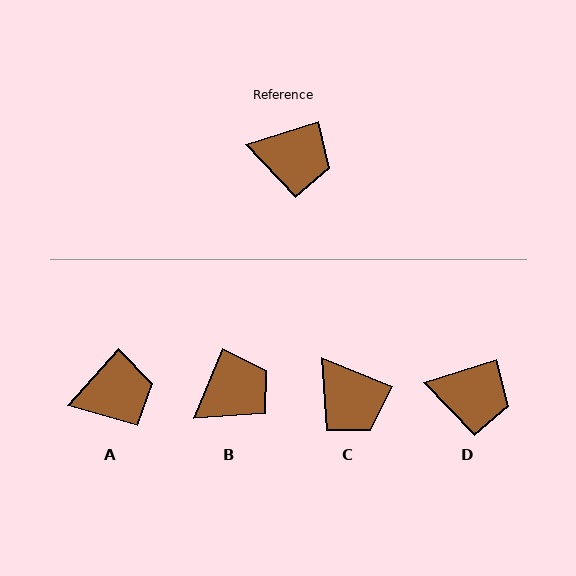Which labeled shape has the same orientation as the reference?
D.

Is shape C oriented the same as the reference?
No, it is off by about 40 degrees.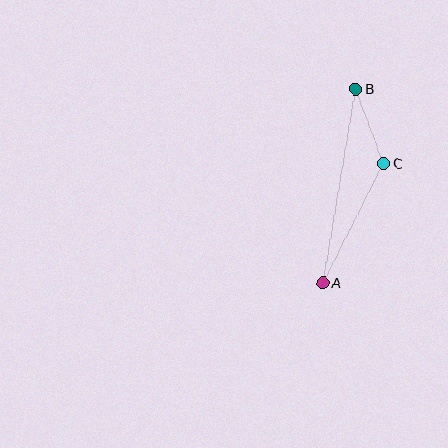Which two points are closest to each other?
Points B and C are closest to each other.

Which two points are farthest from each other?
Points A and B are farthest from each other.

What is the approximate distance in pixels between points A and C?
The distance between A and C is approximately 134 pixels.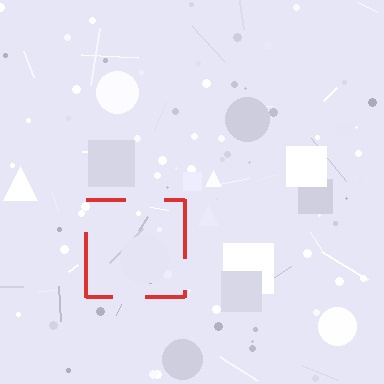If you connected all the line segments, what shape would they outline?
They would outline a square.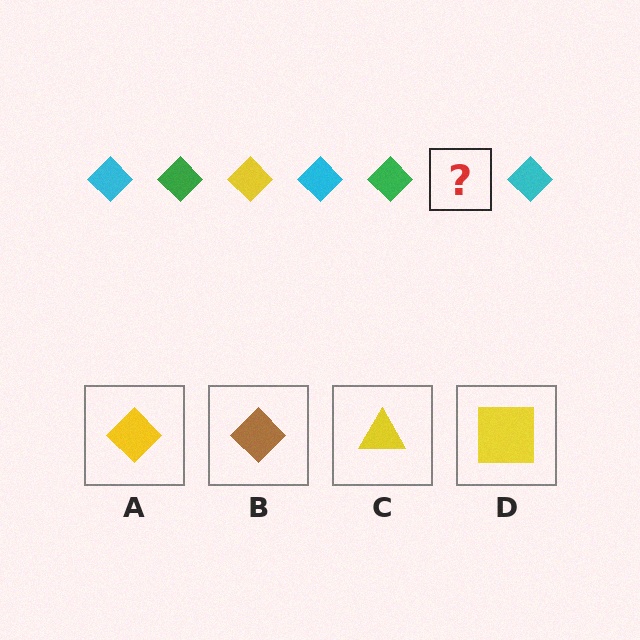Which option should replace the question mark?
Option A.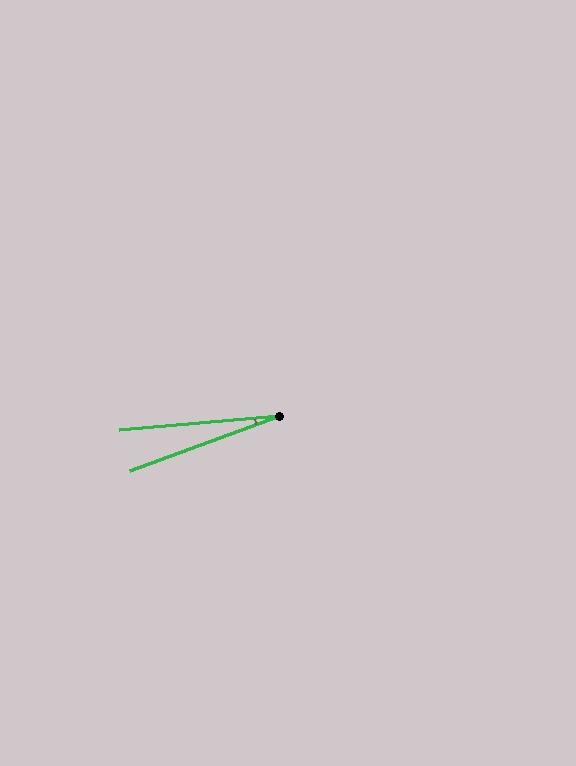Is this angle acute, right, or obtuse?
It is acute.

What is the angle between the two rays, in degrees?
Approximately 15 degrees.